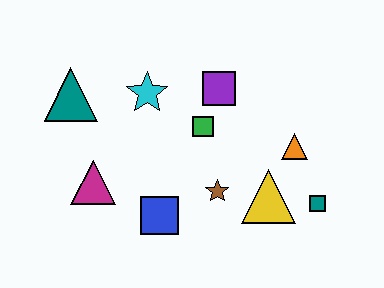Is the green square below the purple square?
Yes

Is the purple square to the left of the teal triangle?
No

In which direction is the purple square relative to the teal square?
The purple square is above the teal square.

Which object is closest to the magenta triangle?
The blue square is closest to the magenta triangle.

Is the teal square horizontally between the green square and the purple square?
No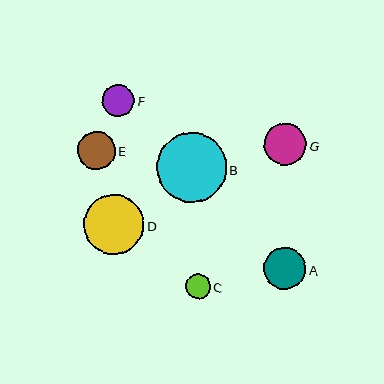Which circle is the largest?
Circle B is the largest with a size of approximately 70 pixels.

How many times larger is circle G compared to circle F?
Circle G is approximately 1.3 times the size of circle F.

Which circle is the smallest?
Circle C is the smallest with a size of approximately 25 pixels.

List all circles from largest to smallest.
From largest to smallest: B, D, G, A, E, F, C.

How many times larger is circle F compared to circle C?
Circle F is approximately 1.3 times the size of circle C.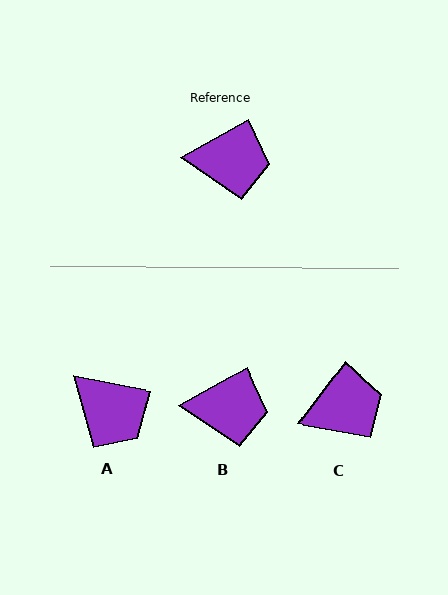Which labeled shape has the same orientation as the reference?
B.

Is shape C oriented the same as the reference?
No, it is off by about 24 degrees.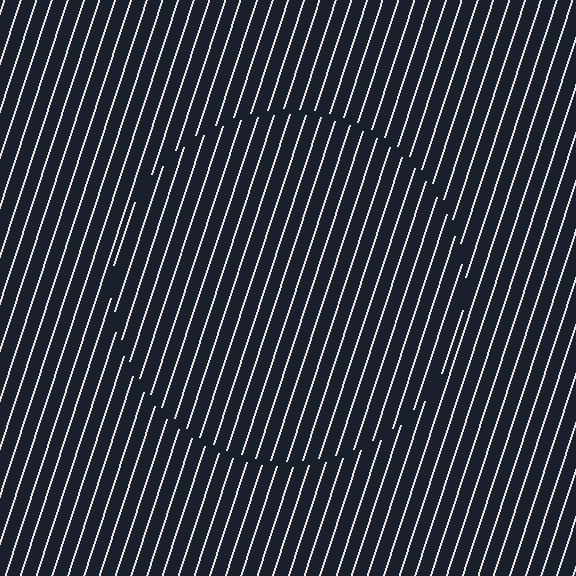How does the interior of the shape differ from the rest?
The interior of the shape contains the same grating, shifted by half a period — the contour is defined by the phase discontinuity where line-ends from the inner and outer gratings abut.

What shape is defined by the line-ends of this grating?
An illusory circle. The interior of the shape contains the same grating, shifted by half a period — the contour is defined by the phase discontinuity where line-ends from the inner and outer gratings abut.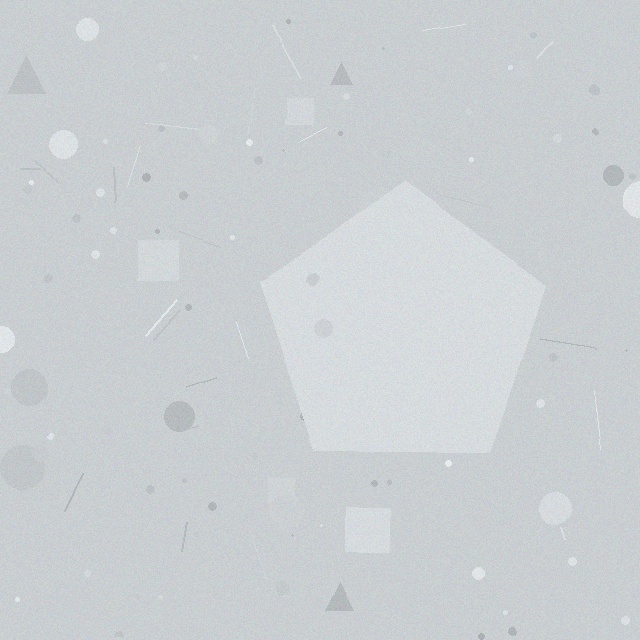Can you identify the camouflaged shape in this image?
The camouflaged shape is a pentagon.